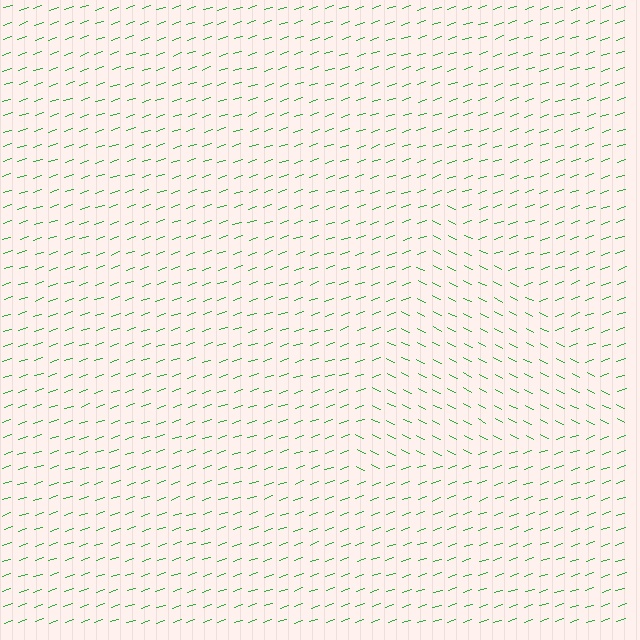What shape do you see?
I see a triangle.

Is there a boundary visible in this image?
Yes, there is a texture boundary formed by a change in line orientation.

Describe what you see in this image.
The image is filled with small green line segments. A triangle region in the image has lines oriented differently from the surrounding lines, creating a visible texture boundary.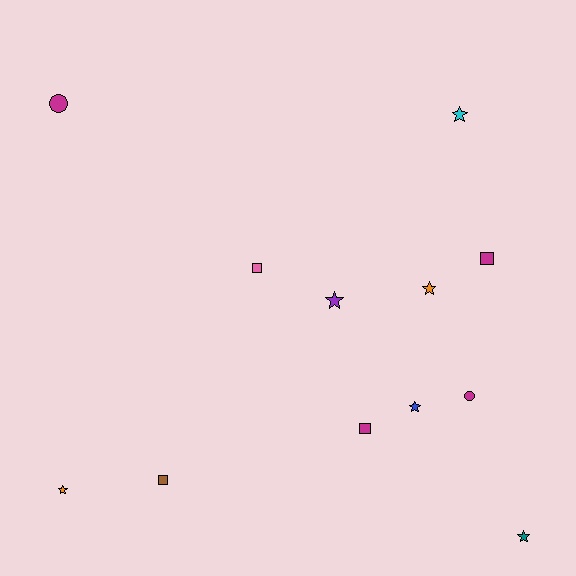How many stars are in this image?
There are 6 stars.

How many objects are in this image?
There are 12 objects.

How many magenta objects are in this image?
There are 4 magenta objects.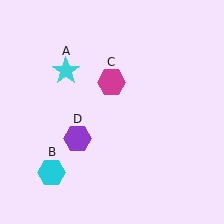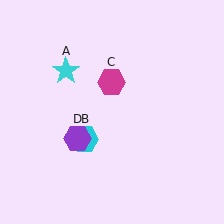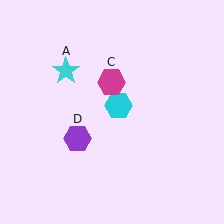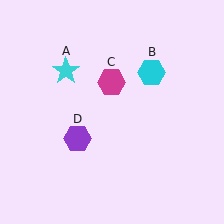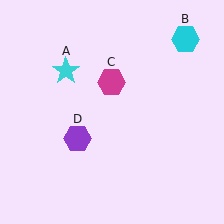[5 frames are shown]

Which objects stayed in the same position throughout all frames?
Cyan star (object A) and magenta hexagon (object C) and purple hexagon (object D) remained stationary.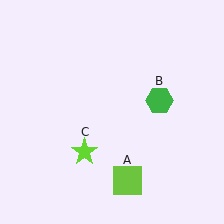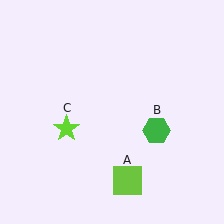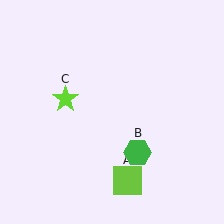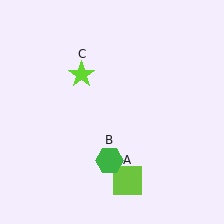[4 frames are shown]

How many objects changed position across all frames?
2 objects changed position: green hexagon (object B), lime star (object C).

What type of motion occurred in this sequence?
The green hexagon (object B), lime star (object C) rotated clockwise around the center of the scene.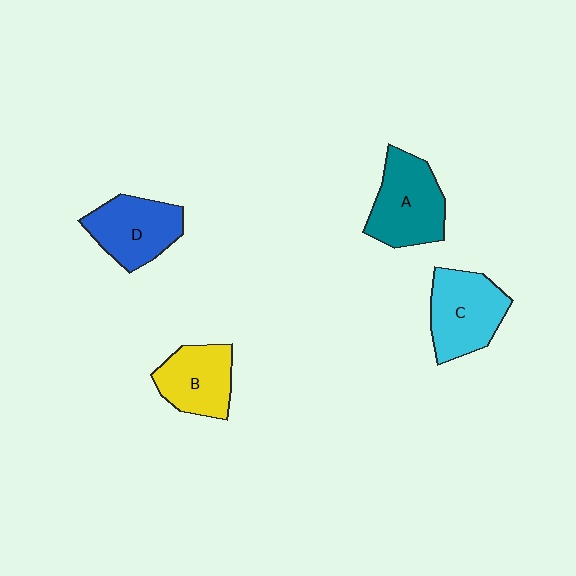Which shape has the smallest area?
Shape B (yellow).